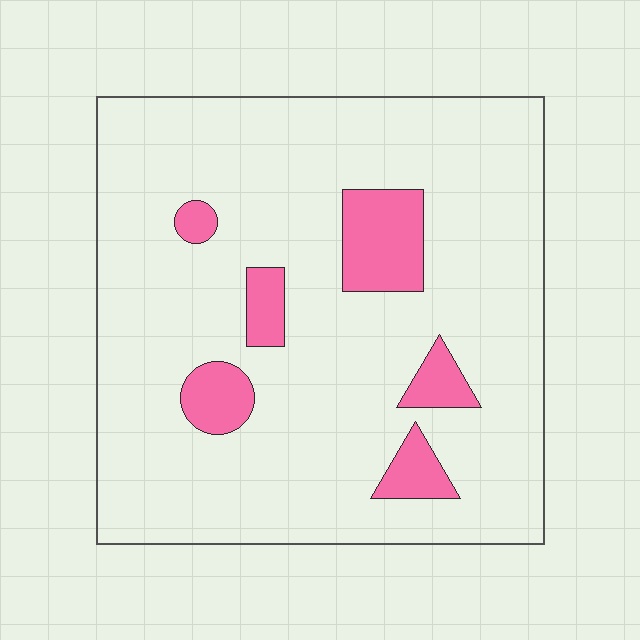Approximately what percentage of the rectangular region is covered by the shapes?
Approximately 10%.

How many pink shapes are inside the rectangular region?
6.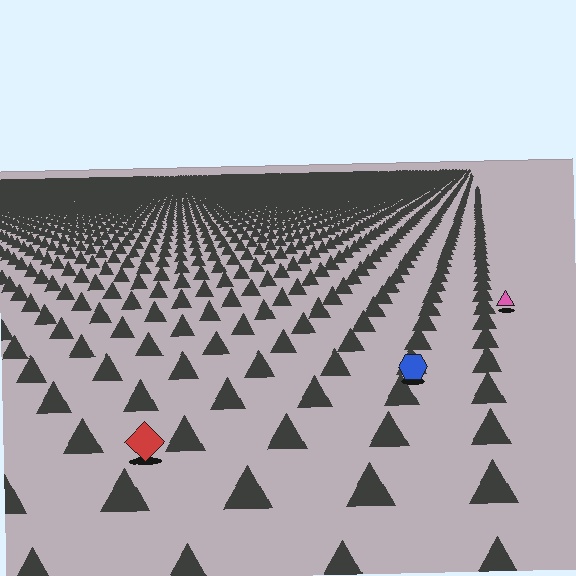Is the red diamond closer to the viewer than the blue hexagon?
Yes. The red diamond is closer — you can tell from the texture gradient: the ground texture is coarser near it.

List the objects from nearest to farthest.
From nearest to farthest: the red diamond, the blue hexagon, the pink triangle.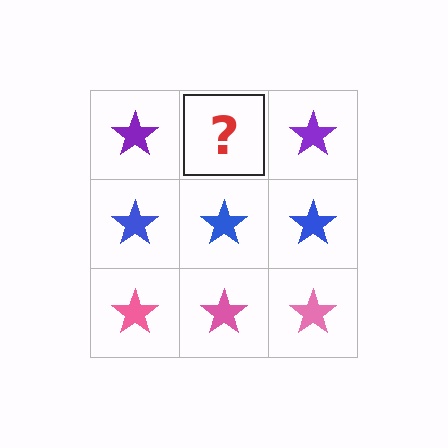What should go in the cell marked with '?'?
The missing cell should contain a purple star.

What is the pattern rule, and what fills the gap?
The rule is that each row has a consistent color. The gap should be filled with a purple star.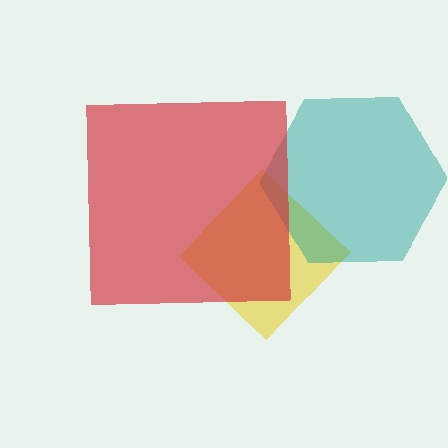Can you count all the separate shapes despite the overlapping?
Yes, there are 3 separate shapes.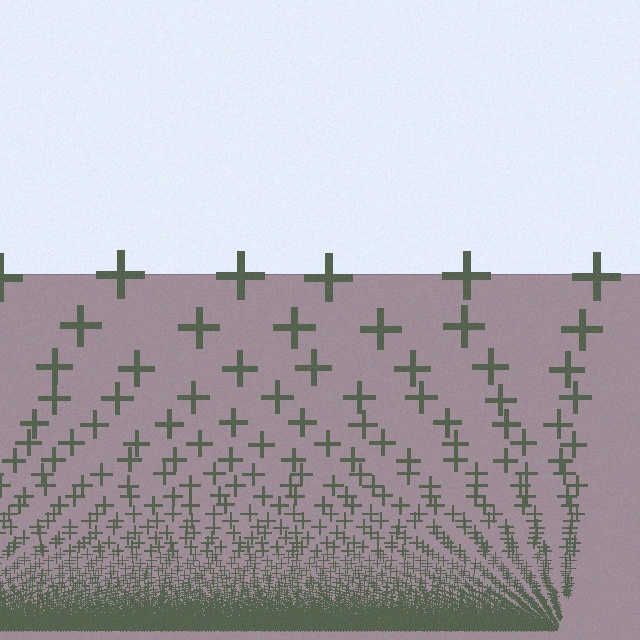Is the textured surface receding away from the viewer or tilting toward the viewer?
The surface appears to tilt toward the viewer. Texture elements get larger and sparser toward the top.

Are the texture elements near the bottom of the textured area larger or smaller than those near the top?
Smaller. The gradient is inverted — elements near the bottom are smaller and denser.